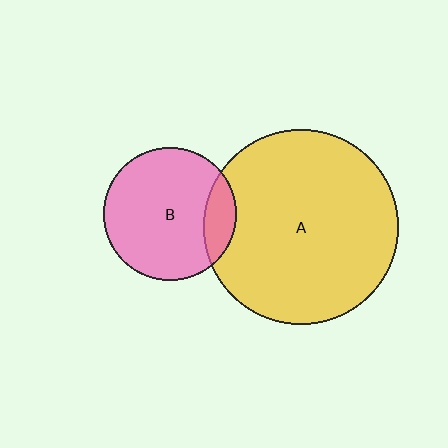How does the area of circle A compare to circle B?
Approximately 2.1 times.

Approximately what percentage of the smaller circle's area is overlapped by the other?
Approximately 15%.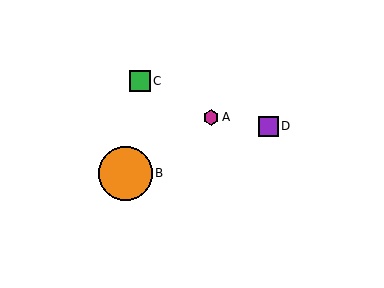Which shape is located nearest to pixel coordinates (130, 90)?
The green square (labeled C) at (140, 81) is nearest to that location.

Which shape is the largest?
The orange circle (labeled B) is the largest.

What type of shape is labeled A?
Shape A is a magenta hexagon.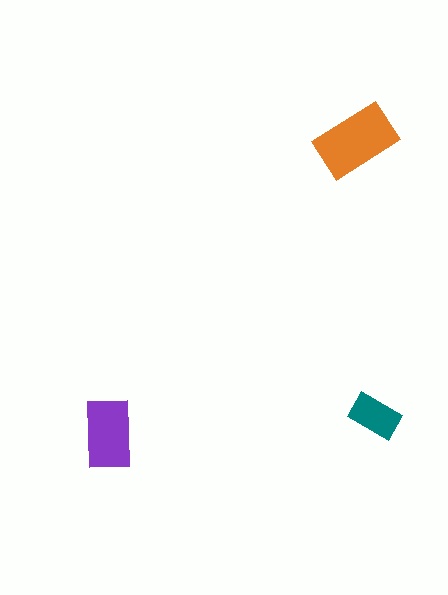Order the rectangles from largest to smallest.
the orange one, the purple one, the teal one.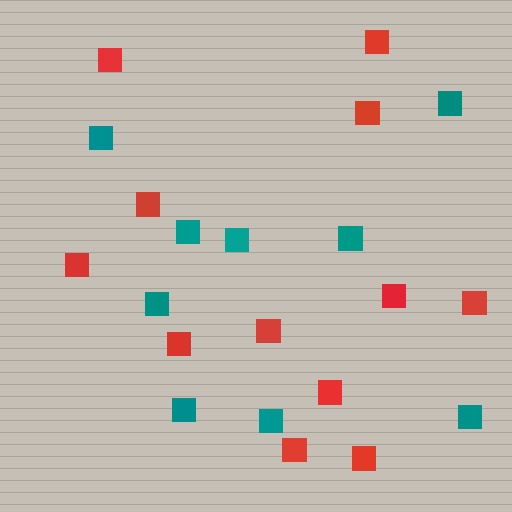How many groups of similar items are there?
There are 2 groups: one group of red squares (12) and one group of teal squares (9).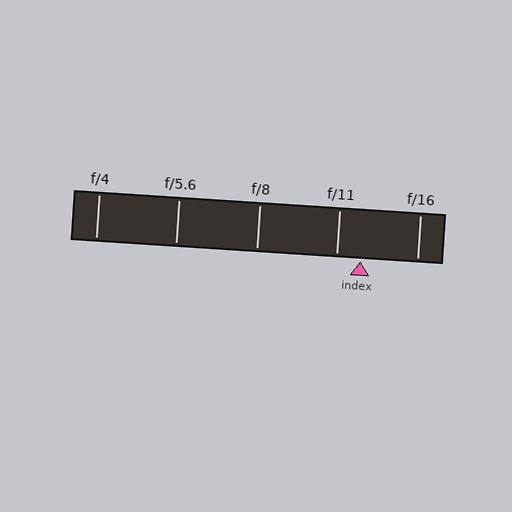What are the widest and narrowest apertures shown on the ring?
The widest aperture shown is f/4 and the narrowest is f/16.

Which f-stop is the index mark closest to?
The index mark is closest to f/11.